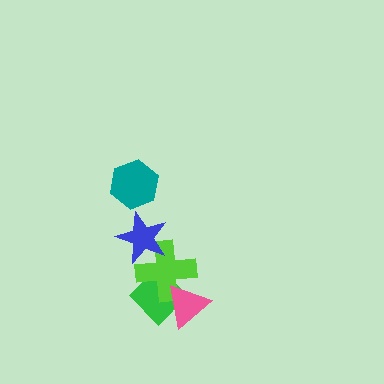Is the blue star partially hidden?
No, no other shape covers it.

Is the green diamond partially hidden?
Yes, it is partially covered by another shape.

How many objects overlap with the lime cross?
3 objects overlap with the lime cross.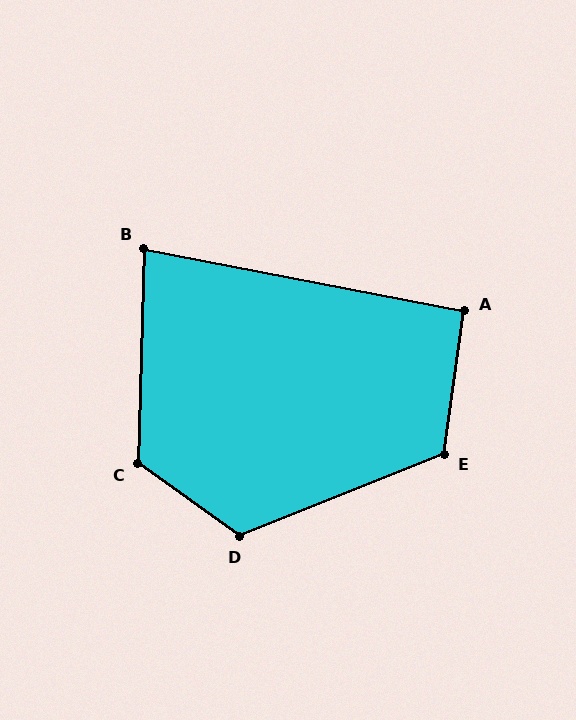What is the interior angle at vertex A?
Approximately 93 degrees (approximately right).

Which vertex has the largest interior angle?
C, at approximately 124 degrees.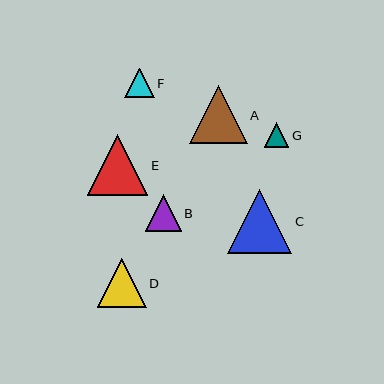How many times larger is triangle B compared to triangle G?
Triangle B is approximately 1.5 times the size of triangle G.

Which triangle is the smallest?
Triangle G is the smallest with a size of approximately 25 pixels.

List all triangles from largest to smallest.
From largest to smallest: C, E, A, D, B, F, G.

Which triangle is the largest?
Triangle C is the largest with a size of approximately 64 pixels.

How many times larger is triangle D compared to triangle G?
Triangle D is approximately 2.0 times the size of triangle G.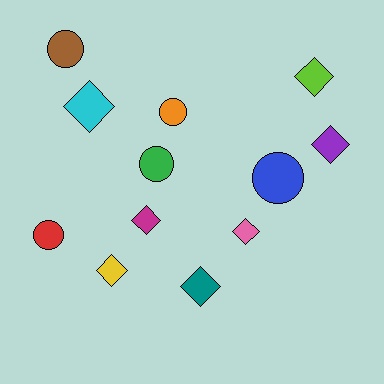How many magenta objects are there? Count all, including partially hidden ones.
There is 1 magenta object.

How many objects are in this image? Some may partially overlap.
There are 12 objects.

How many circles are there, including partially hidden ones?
There are 5 circles.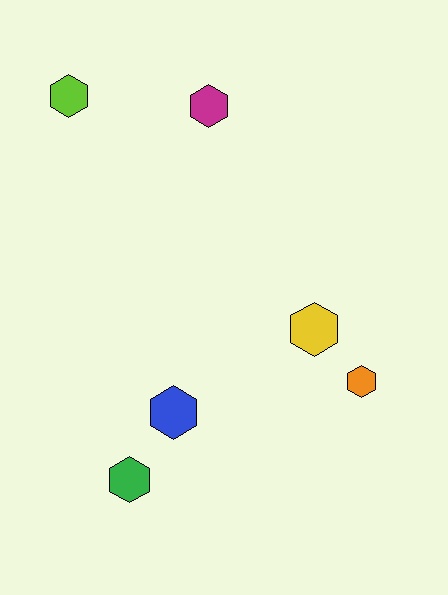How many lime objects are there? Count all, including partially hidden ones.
There is 1 lime object.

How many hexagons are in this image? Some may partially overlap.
There are 6 hexagons.